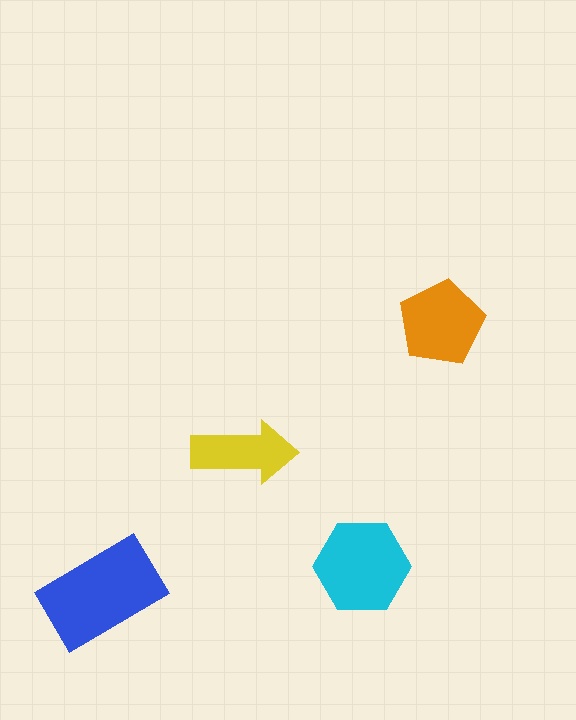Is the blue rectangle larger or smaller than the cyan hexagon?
Larger.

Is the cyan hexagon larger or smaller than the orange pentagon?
Larger.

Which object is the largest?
The blue rectangle.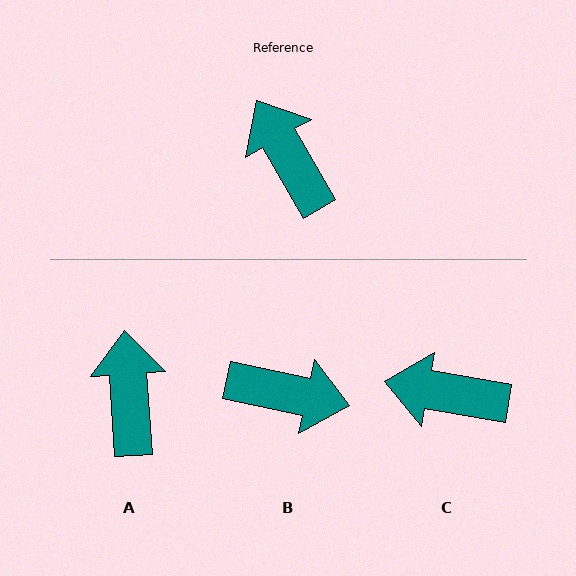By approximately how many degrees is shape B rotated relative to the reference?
Approximately 132 degrees clockwise.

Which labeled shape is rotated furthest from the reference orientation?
B, about 132 degrees away.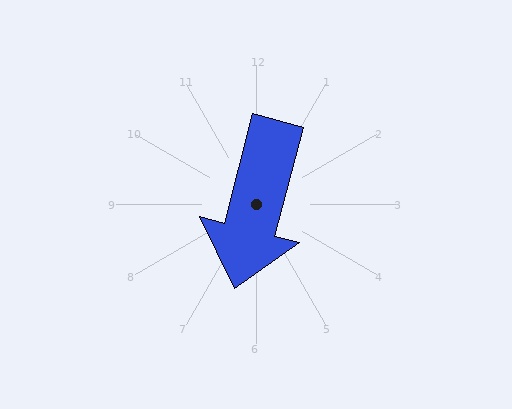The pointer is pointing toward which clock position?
Roughly 6 o'clock.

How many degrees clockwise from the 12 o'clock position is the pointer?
Approximately 195 degrees.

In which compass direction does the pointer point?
South.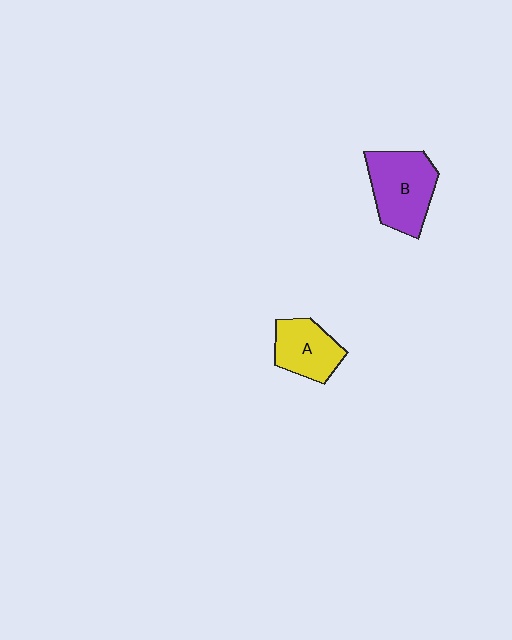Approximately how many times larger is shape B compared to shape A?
Approximately 1.4 times.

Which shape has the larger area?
Shape B (purple).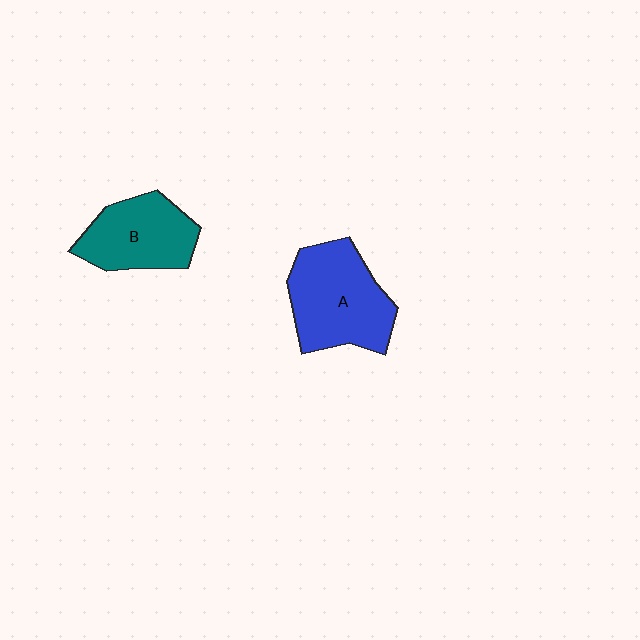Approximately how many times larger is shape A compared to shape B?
Approximately 1.3 times.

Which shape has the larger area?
Shape A (blue).